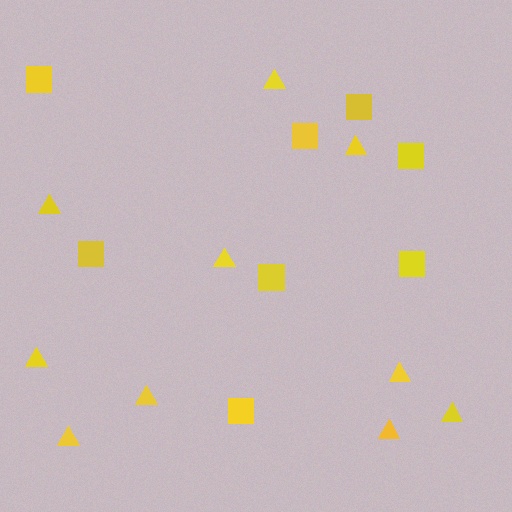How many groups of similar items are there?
There are 2 groups: one group of triangles (10) and one group of squares (8).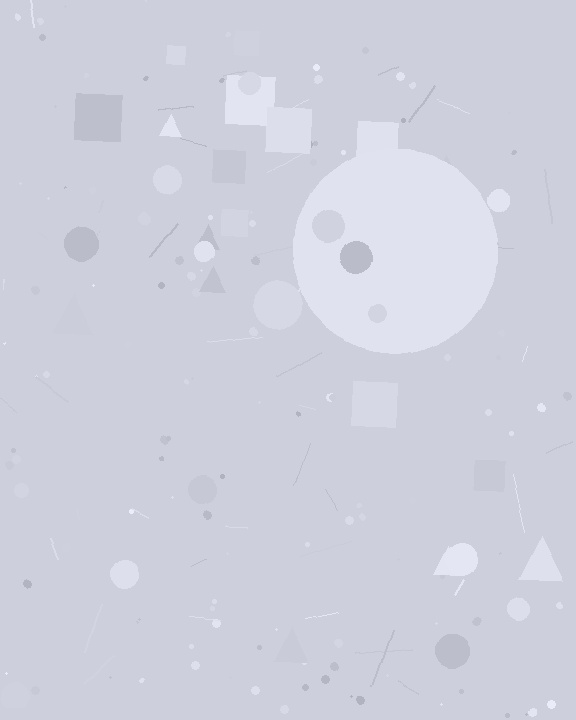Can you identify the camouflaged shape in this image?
The camouflaged shape is a circle.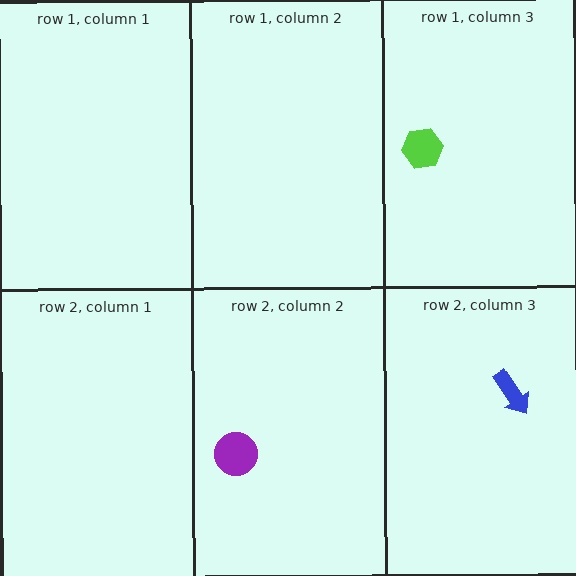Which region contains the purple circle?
The row 2, column 2 region.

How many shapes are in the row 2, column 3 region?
1.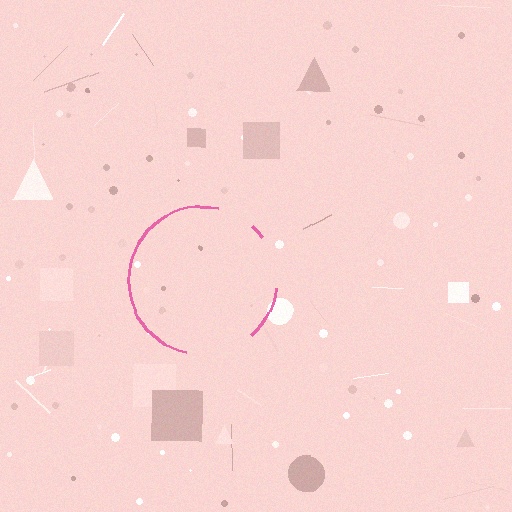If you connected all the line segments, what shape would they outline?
They would outline a circle.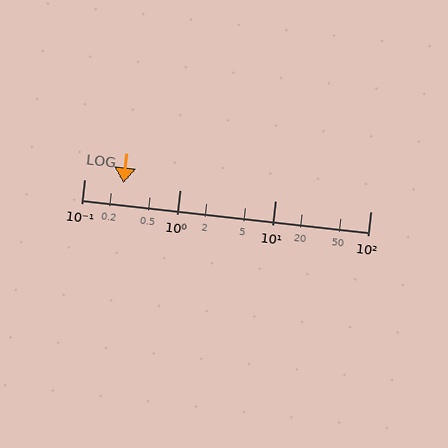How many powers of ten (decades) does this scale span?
The scale spans 3 decades, from 0.1 to 100.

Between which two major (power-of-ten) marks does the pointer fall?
The pointer is between 0.1 and 1.